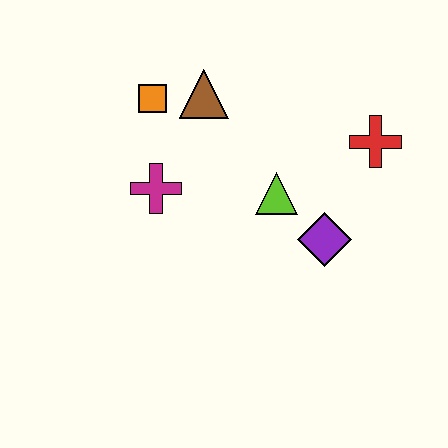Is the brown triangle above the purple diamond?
Yes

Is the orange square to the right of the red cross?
No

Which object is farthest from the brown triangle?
The purple diamond is farthest from the brown triangle.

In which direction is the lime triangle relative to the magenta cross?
The lime triangle is to the right of the magenta cross.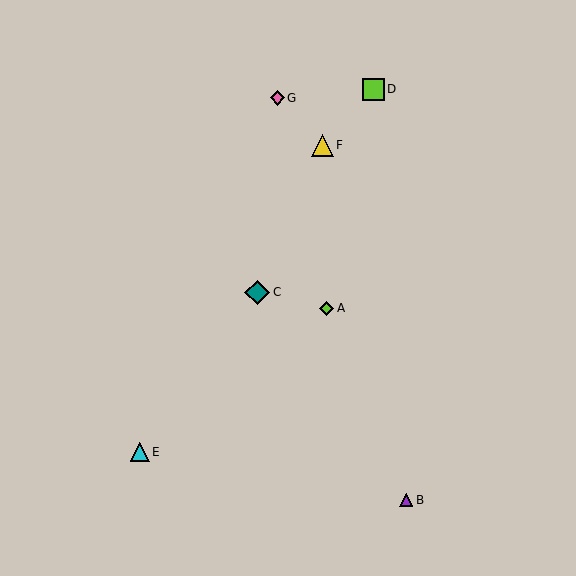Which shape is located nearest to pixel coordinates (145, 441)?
The cyan triangle (labeled E) at (140, 452) is nearest to that location.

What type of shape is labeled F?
Shape F is a yellow triangle.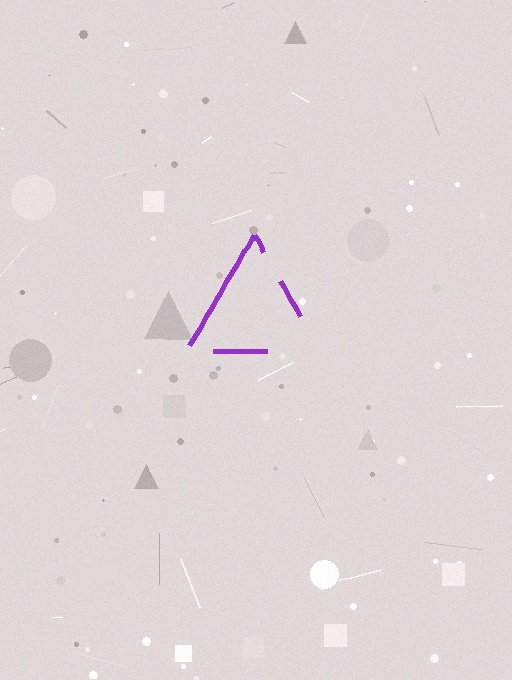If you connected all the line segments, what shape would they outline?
They would outline a triangle.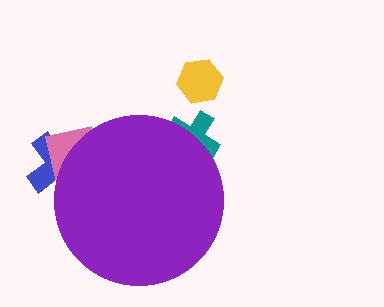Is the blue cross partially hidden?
Yes, the blue cross is partially hidden behind the purple circle.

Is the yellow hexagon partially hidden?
No, the yellow hexagon is fully visible.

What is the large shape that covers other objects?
A purple circle.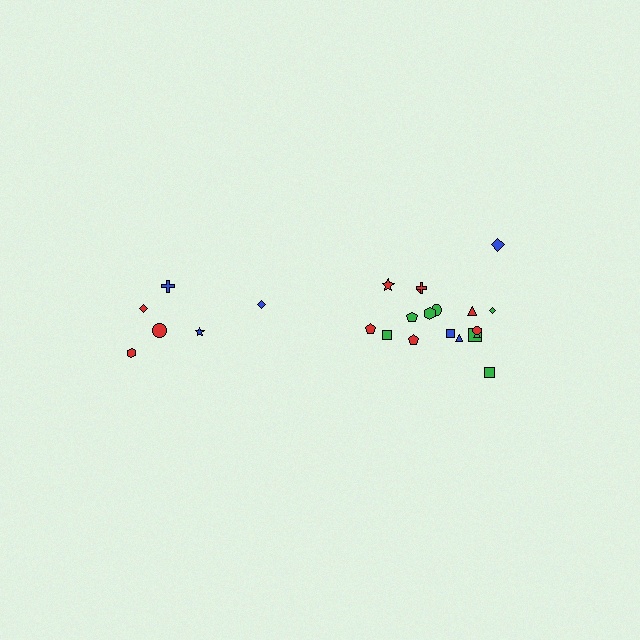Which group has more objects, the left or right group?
The right group.